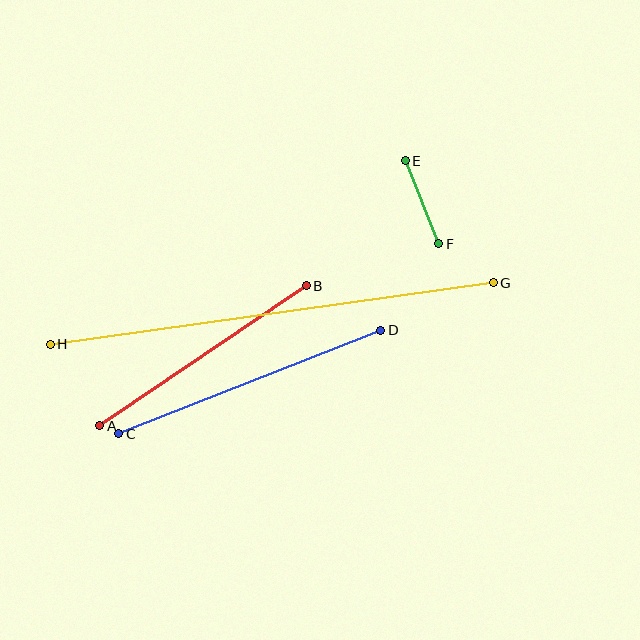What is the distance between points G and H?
The distance is approximately 447 pixels.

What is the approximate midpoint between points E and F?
The midpoint is at approximately (422, 202) pixels.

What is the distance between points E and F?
The distance is approximately 89 pixels.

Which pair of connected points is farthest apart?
Points G and H are farthest apart.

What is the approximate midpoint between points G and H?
The midpoint is at approximately (272, 314) pixels.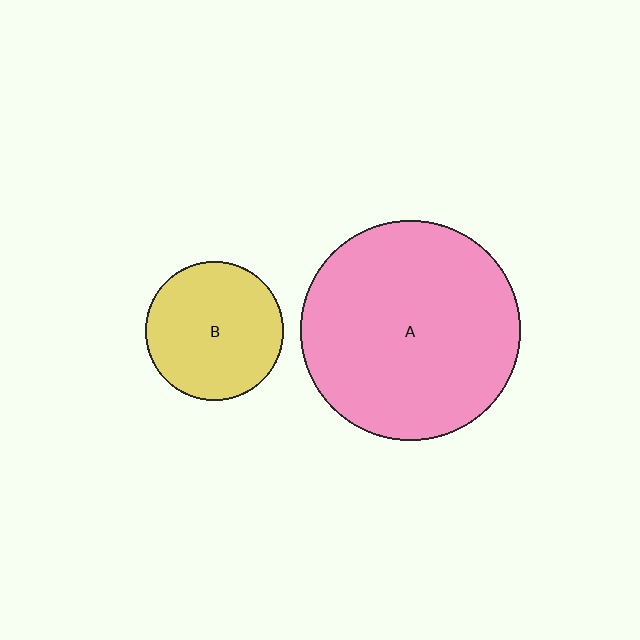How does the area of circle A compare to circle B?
Approximately 2.5 times.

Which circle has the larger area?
Circle A (pink).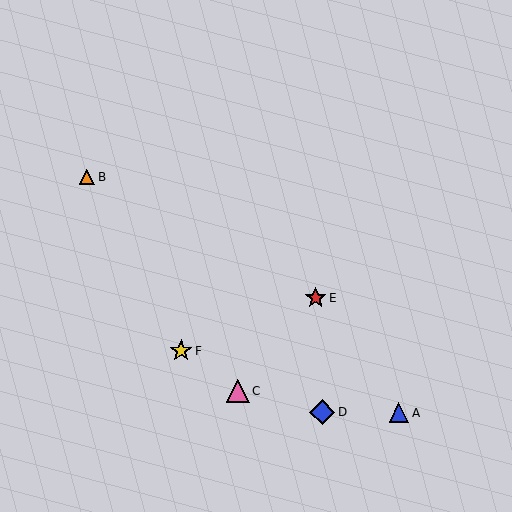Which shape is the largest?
The blue diamond (labeled D) is the largest.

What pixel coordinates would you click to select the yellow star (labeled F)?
Click at (181, 351) to select the yellow star F.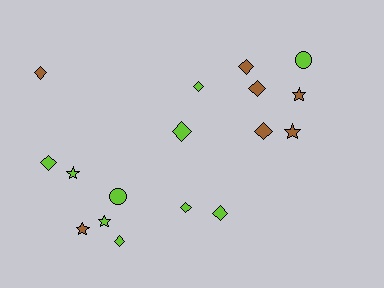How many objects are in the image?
There are 17 objects.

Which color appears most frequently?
Lime, with 10 objects.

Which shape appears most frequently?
Diamond, with 10 objects.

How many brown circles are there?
There are no brown circles.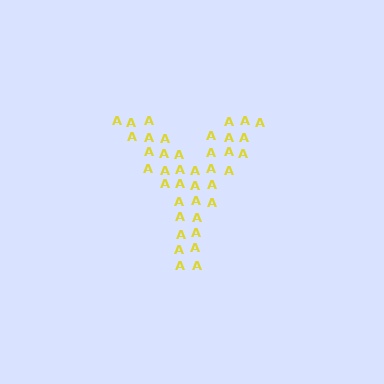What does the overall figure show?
The overall figure shows the letter Y.